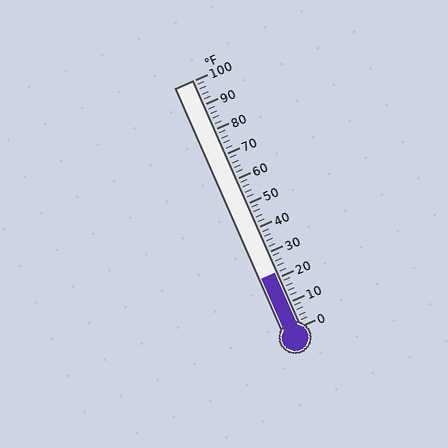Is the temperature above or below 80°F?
The temperature is below 80°F.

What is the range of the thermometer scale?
The thermometer scale ranges from 0°F to 100°F.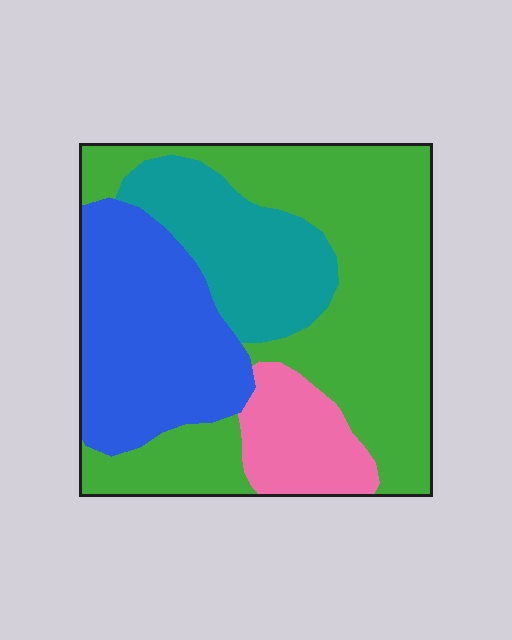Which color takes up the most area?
Green, at roughly 45%.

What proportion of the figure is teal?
Teal covers about 15% of the figure.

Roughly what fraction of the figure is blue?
Blue takes up about one quarter (1/4) of the figure.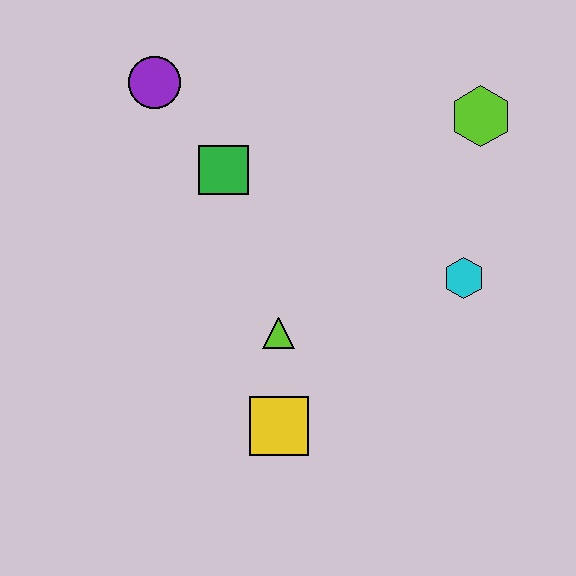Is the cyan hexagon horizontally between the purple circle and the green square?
No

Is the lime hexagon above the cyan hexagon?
Yes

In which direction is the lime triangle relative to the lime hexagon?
The lime triangle is below the lime hexagon.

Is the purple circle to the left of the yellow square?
Yes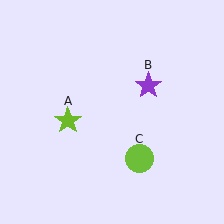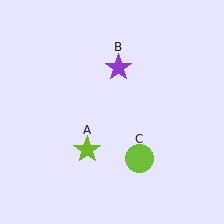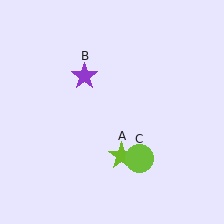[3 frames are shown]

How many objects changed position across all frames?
2 objects changed position: lime star (object A), purple star (object B).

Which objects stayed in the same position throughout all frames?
Lime circle (object C) remained stationary.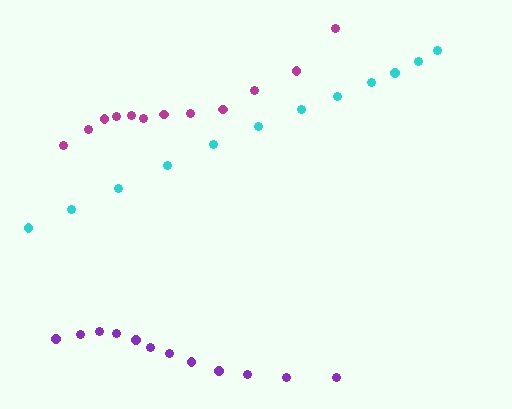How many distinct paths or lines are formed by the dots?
There are 3 distinct paths.